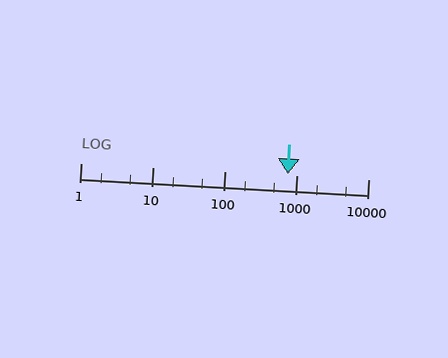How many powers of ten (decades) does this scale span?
The scale spans 4 decades, from 1 to 10000.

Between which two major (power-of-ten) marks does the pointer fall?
The pointer is between 100 and 1000.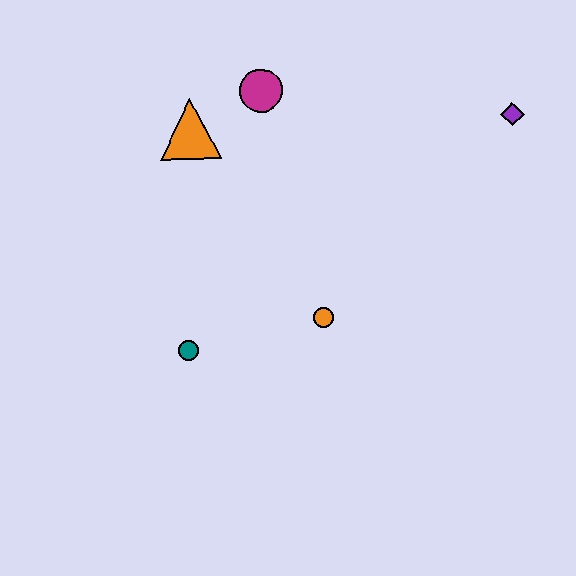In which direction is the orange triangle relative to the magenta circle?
The orange triangle is to the left of the magenta circle.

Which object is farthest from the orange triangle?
The purple diamond is farthest from the orange triangle.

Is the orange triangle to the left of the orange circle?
Yes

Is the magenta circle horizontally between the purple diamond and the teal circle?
Yes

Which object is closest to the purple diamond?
The magenta circle is closest to the purple diamond.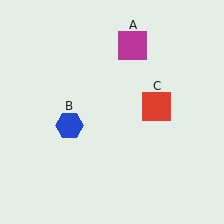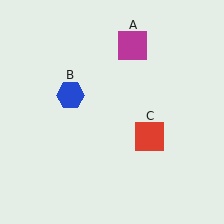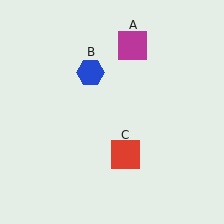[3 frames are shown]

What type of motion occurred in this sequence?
The blue hexagon (object B), red square (object C) rotated clockwise around the center of the scene.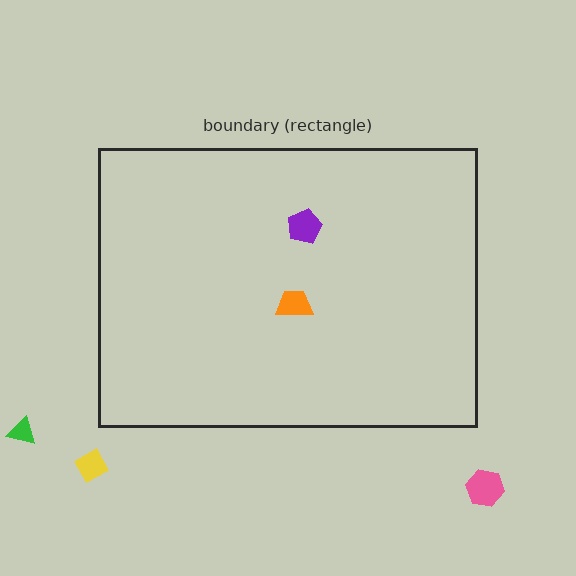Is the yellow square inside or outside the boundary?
Outside.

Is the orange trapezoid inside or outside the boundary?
Inside.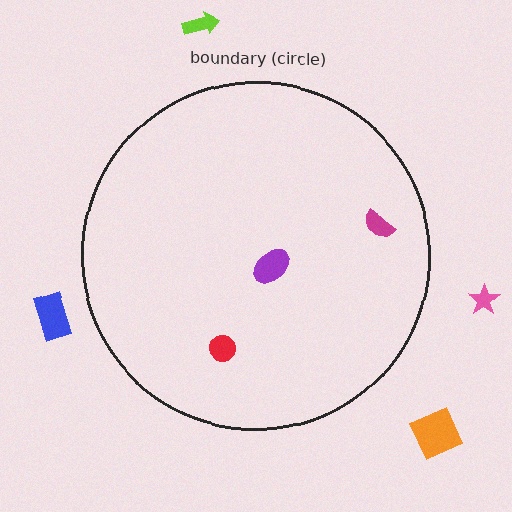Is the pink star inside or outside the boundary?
Outside.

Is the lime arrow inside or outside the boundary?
Outside.